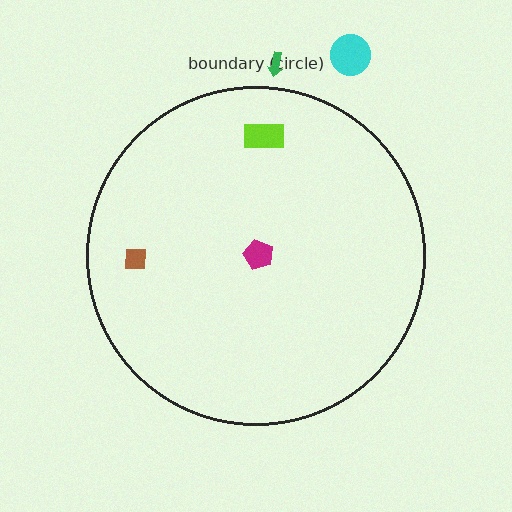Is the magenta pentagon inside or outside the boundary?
Inside.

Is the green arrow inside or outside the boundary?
Outside.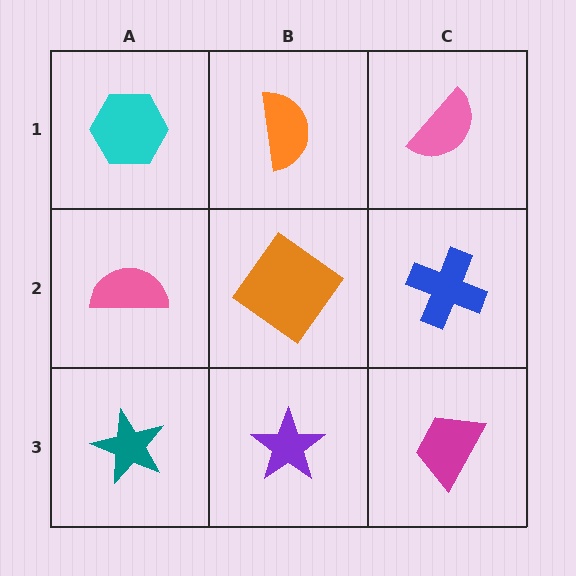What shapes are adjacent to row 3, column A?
A pink semicircle (row 2, column A), a purple star (row 3, column B).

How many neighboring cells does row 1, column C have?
2.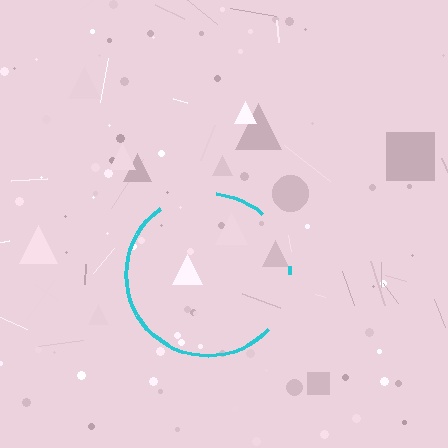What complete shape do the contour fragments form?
The contour fragments form a circle.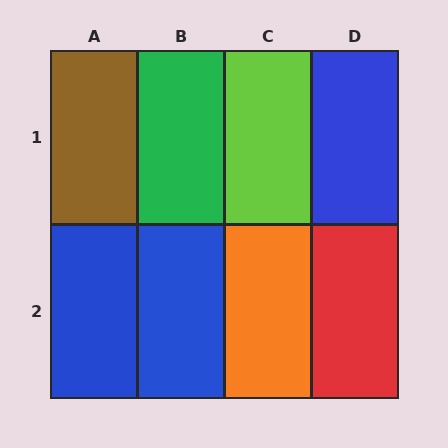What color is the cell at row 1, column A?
Brown.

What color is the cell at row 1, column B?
Green.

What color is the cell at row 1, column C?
Lime.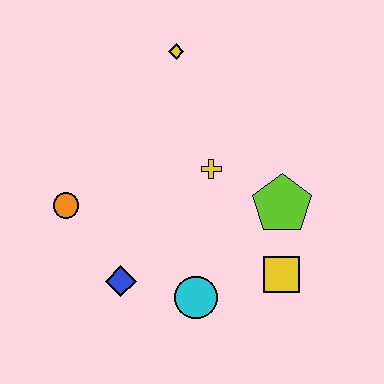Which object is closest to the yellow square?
The lime pentagon is closest to the yellow square.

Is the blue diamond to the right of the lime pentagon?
No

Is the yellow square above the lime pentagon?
No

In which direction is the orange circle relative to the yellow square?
The orange circle is to the left of the yellow square.